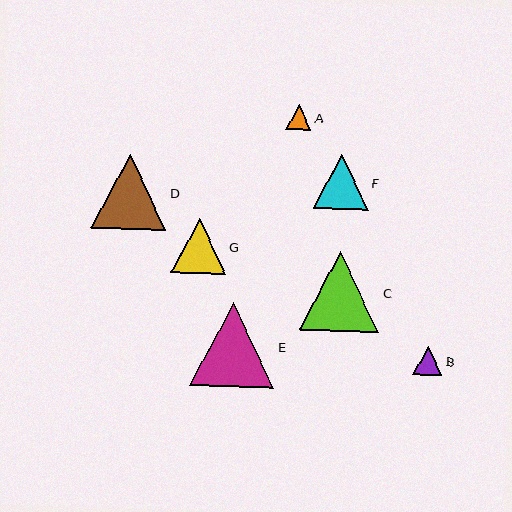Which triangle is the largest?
Triangle E is the largest with a size of approximately 84 pixels.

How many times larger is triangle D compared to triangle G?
Triangle D is approximately 1.4 times the size of triangle G.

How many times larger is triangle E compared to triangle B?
Triangle E is approximately 2.9 times the size of triangle B.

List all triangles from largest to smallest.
From largest to smallest: E, C, D, G, F, B, A.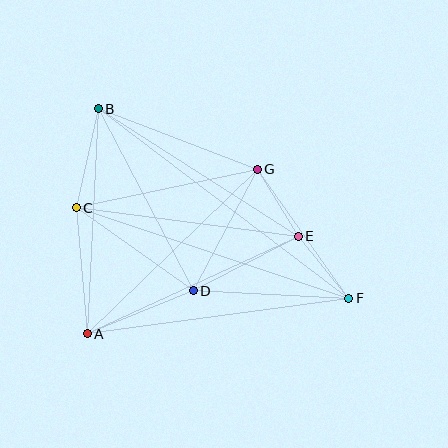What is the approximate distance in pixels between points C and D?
The distance between C and D is approximately 143 pixels.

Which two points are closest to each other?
Points E and G are closest to each other.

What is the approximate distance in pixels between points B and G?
The distance between B and G is approximately 170 pixels.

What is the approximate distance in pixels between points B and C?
The distance between B and C is approximately 101 pixels.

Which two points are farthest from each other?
Points B and F are farthest from each other.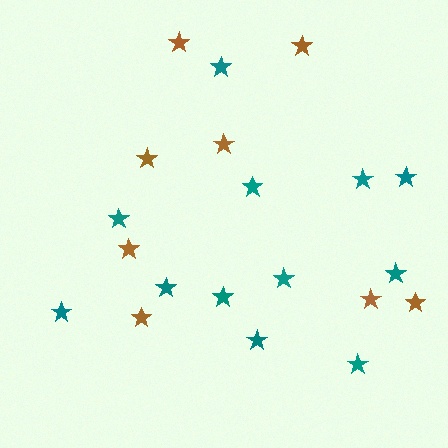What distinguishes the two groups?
There are 2 groups: one group of brown stars (8) and one group of teal stars (12).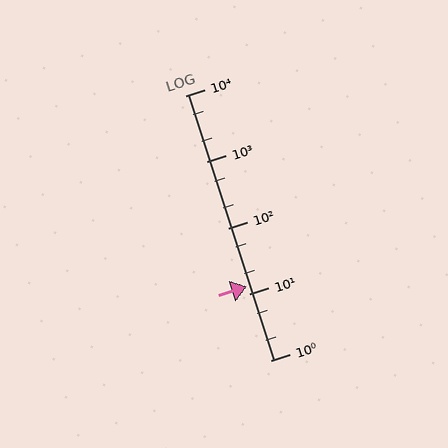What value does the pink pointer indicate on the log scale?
The pointer indicates approximately 13.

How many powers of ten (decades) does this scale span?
The scale spans 4 decades, from 1 to 10000.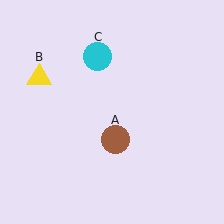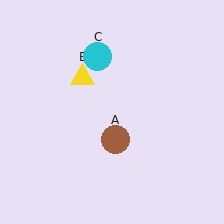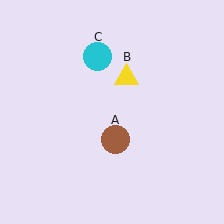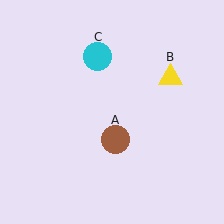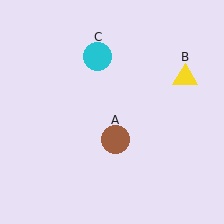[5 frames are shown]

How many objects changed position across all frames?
1 object changed position: yellow triangle (object B).